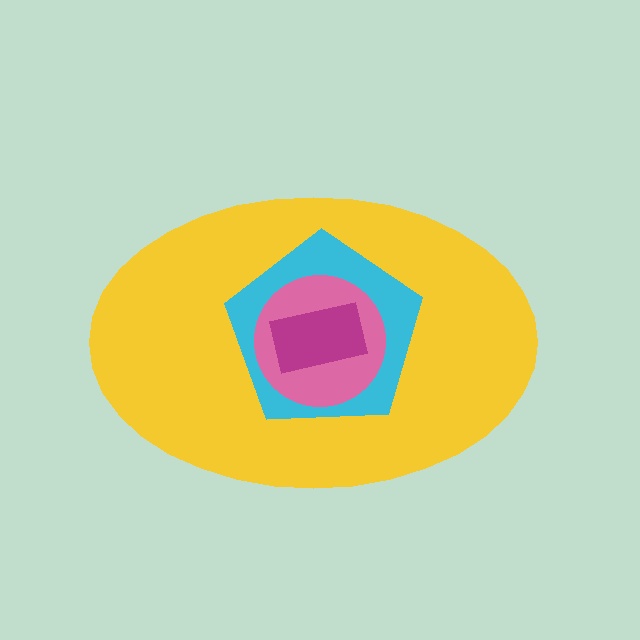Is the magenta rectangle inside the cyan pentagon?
Yes.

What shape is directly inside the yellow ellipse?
The cyan pentagon.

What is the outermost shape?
The yellow ellipse.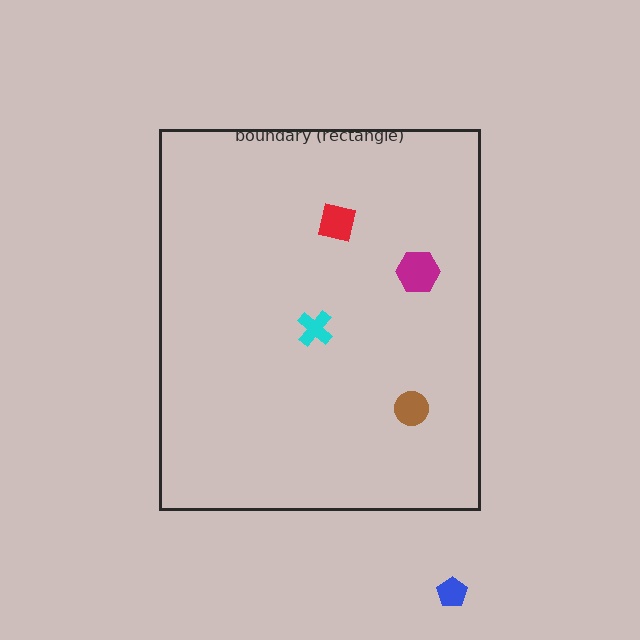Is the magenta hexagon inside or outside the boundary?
Inside.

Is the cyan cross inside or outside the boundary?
Inside.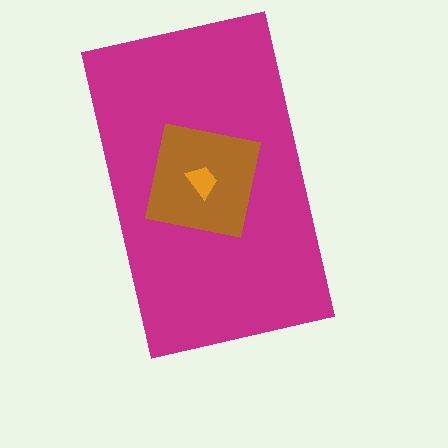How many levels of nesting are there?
3.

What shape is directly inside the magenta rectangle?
The brown square.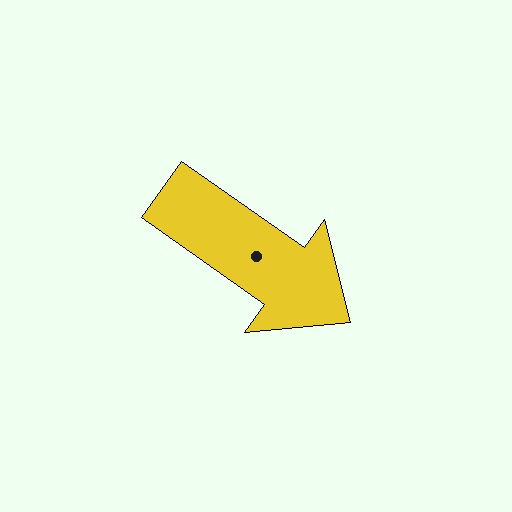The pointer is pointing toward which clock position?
Roughly 4 o'clock.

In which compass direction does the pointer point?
Southeast.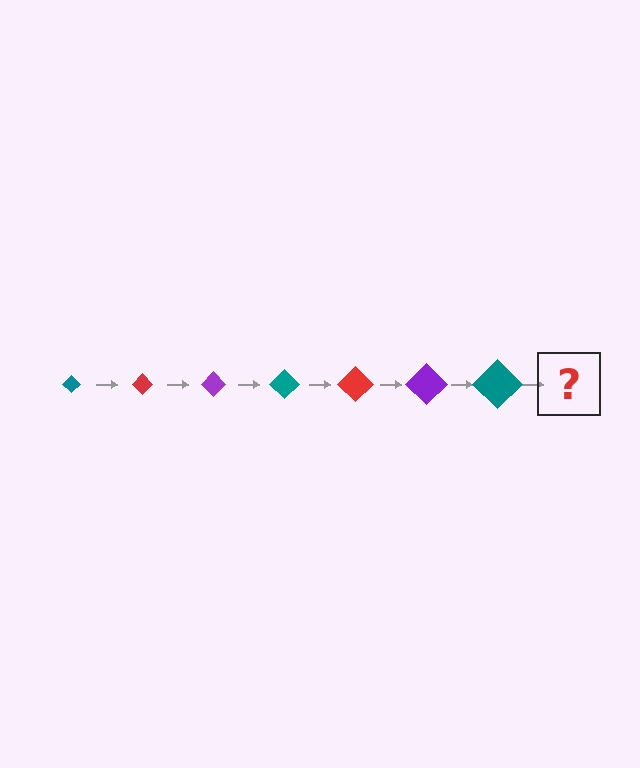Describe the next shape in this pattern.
It should be a red diamond, larger than the previous one.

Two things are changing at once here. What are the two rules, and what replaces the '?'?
The two rules are that the diamond grows larger each step and the color cycles through teal, red, and purple. The '?' should be a red diamond, larger than the previous one.